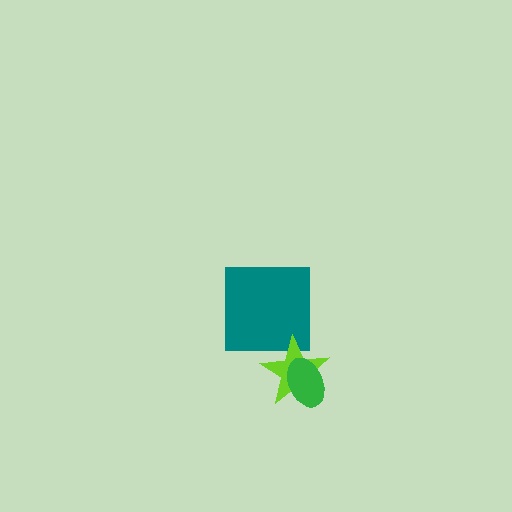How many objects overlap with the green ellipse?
1 object overlaps with the green ellipse.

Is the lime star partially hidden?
Yes, it is partially covered by another shape.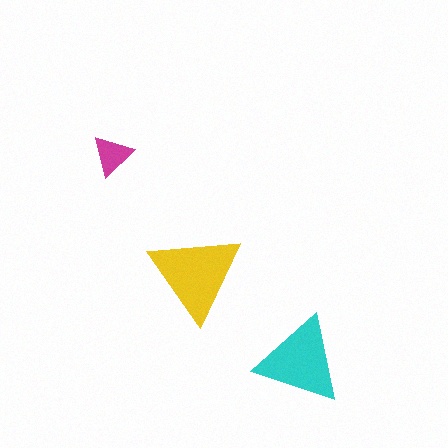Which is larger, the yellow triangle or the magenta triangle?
The yellow one.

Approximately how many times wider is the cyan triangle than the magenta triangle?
About 2 times wider.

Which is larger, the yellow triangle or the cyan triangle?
The yellow one.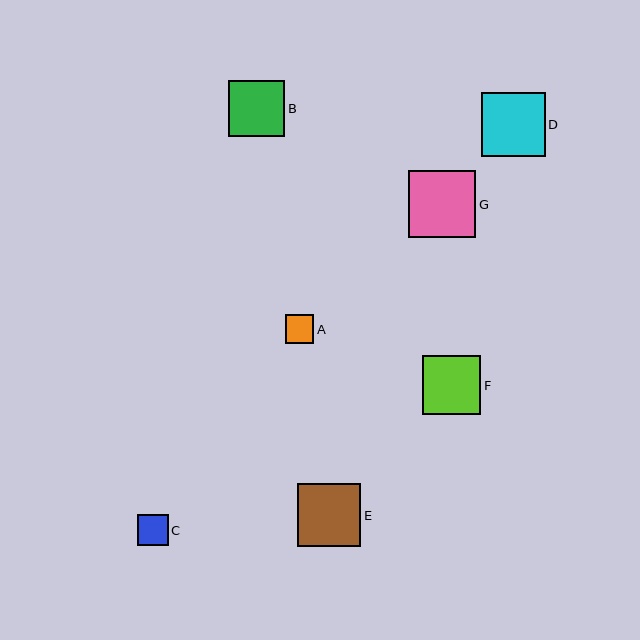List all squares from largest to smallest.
From largest to smallest: G, D, E, F, B, C, A.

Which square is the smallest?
Square A is the smallest with a size of approximately 28 pixels.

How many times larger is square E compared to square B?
Square E is approximately 1.1 times the size of square B.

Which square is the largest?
Square G is the largest with a size of approximately 67 pixels.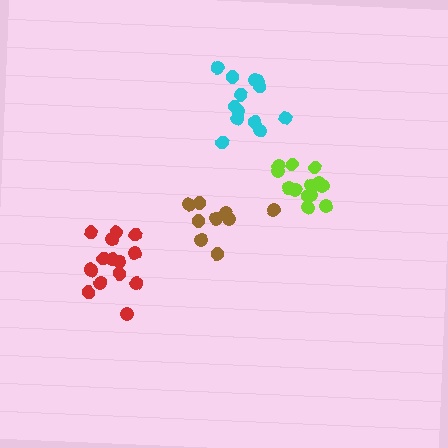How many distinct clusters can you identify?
There are 4 distinct clusters.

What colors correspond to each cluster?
The clusters are colored: lime, cyan, brown, red.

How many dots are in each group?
Group 1: 15 dots, Group 2: 13 dots, Group 3: 9 dots, Group 4: 15 dots (52 total).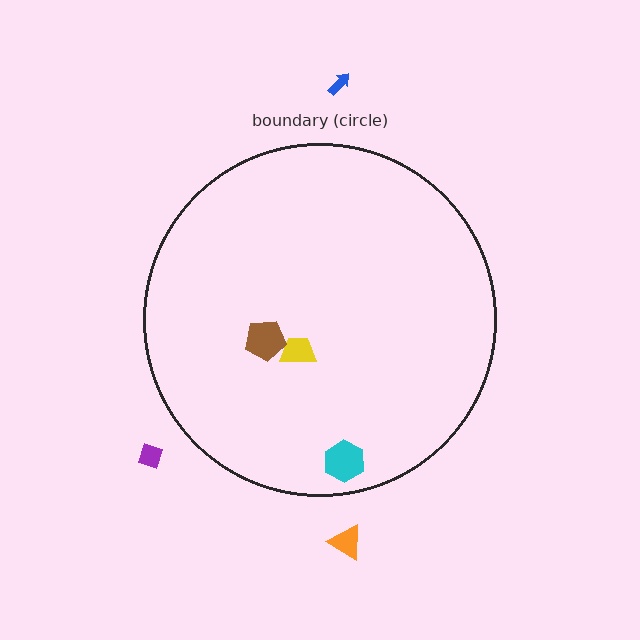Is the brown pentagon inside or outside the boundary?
Inside.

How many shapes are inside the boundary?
3 inside, 3 outside.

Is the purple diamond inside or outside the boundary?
Outside.